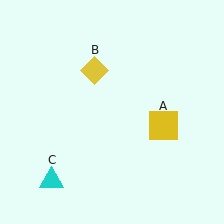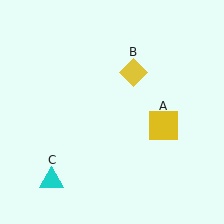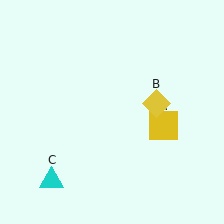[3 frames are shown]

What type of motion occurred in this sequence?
The yellow diamond (object B) rotated clockwise around the center of the scene.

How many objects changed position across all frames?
1 object changed position: yellow diamond (object B).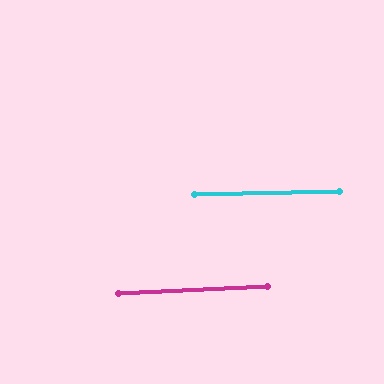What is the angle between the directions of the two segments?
Approximately 1 degree.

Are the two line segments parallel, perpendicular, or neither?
Parallel — their directions differ by only 1.3°.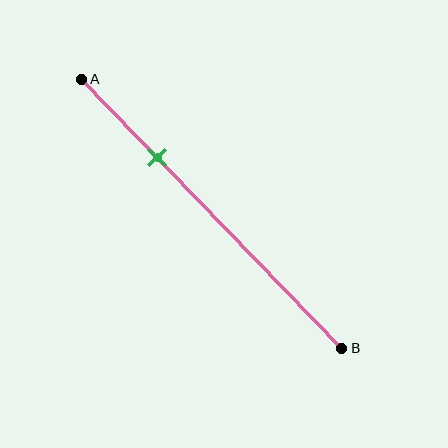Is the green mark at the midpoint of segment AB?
No, the mark is at about 30% from A, not at the 50% midpoint.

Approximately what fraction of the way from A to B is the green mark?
The green mark is approximately 30% of the way from A to B.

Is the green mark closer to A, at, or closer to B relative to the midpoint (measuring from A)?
The green mark is closer to point A than the midpoint of segment AB.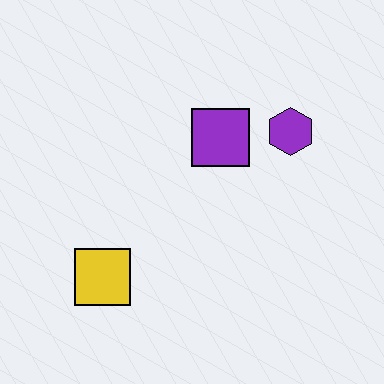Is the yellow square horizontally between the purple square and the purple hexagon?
No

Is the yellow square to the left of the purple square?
Yes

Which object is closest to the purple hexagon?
The purple square is closest to the purple hexagon.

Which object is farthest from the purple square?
The yellow square is farthest from the purple square.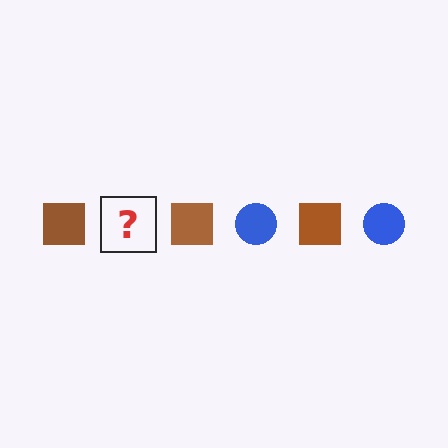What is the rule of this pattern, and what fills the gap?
The rule is that the pattern alternates between brown square and blue circle. The gap should be filled with a blue circle.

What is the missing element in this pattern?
The missing element is a blue circle.